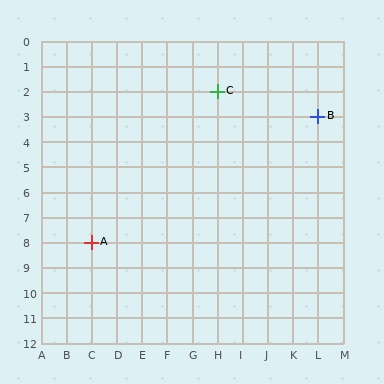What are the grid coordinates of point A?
Point A is at grid coordinates (C, 8).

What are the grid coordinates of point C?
Point C is at grid coordinates (H, 2).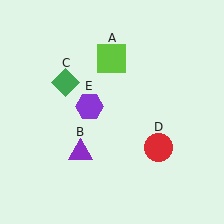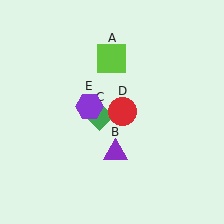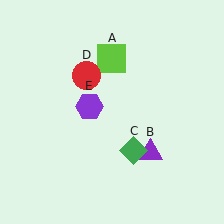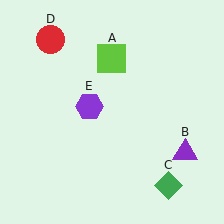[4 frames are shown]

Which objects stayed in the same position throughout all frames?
Lime square (object A) and purple hexagon (object E) remained stationary.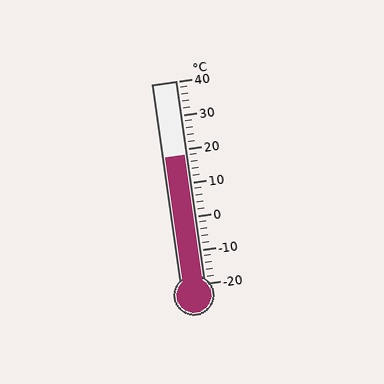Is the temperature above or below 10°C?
The temperature is above 10°C.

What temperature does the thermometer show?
The thermometer shows approximately 18°C.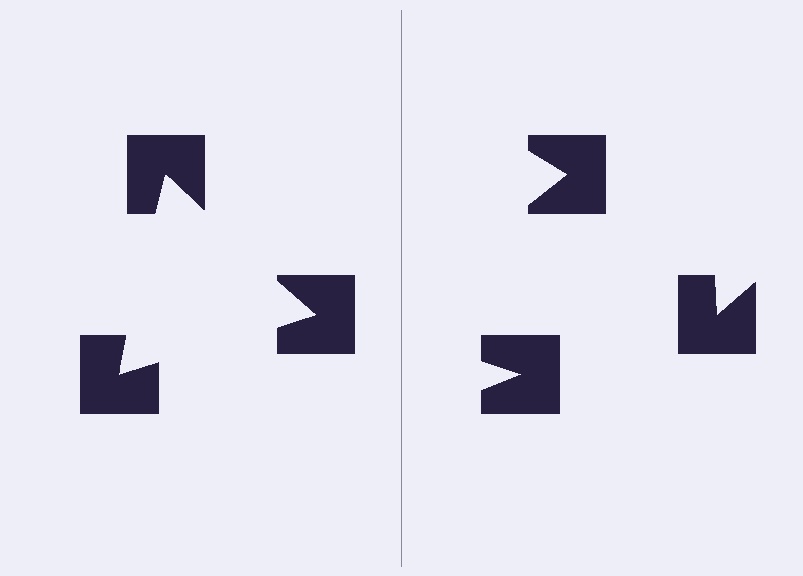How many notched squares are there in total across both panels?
6 — 3 on each side.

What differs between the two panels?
The notched squares are positioned identically on both sides; only the wedge orientations differ. On the left they align to a triangle; on the right they are misaligned.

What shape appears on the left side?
An illusory triangle.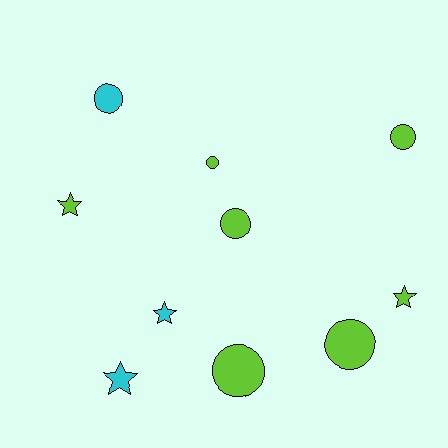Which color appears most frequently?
Lime, with 7 objects.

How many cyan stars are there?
There are 2 cyan stars.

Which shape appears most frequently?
Circle, with 6 objects.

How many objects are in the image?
There are 10 objects.